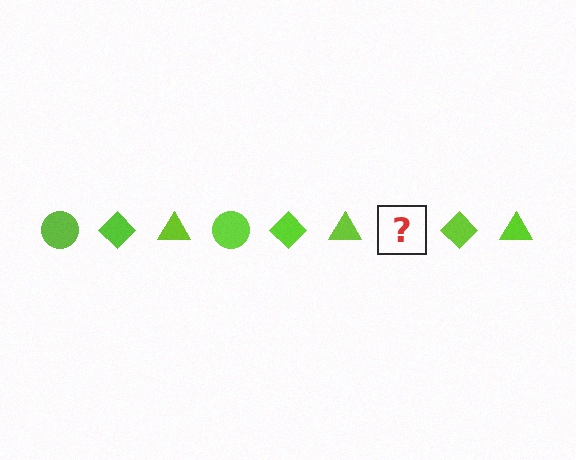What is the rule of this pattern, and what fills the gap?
The rule is that the pattern cycles through circle, diamond, triangle shapes in lime. The gap should be filled with a lime circle.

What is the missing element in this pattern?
The missing element is a lime circle.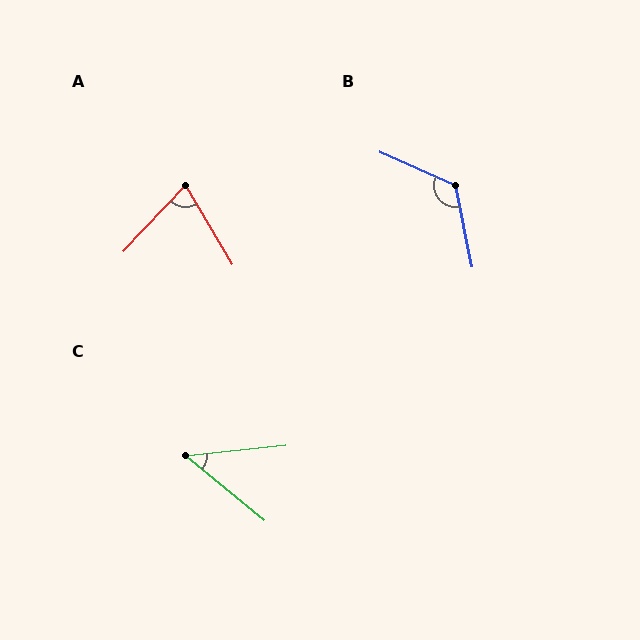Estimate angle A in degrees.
Approximately 73 degrees.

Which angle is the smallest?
C, at approximately 45 degrees.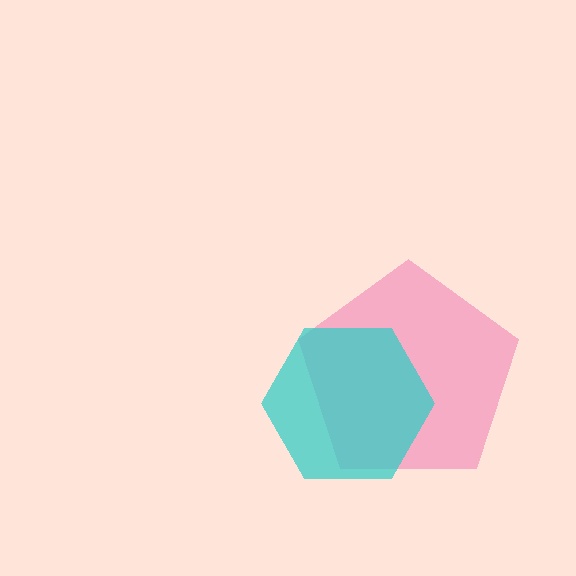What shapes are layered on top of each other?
The layered shapes are: a pink pentagon, a cyan hexagon.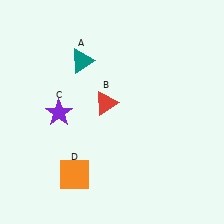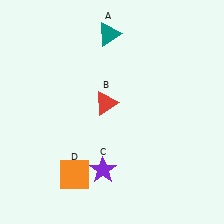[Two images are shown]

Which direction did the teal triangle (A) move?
The teal triangle (A) moved right.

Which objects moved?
The objects that moved are: the teal triangle (A), the purple star (C).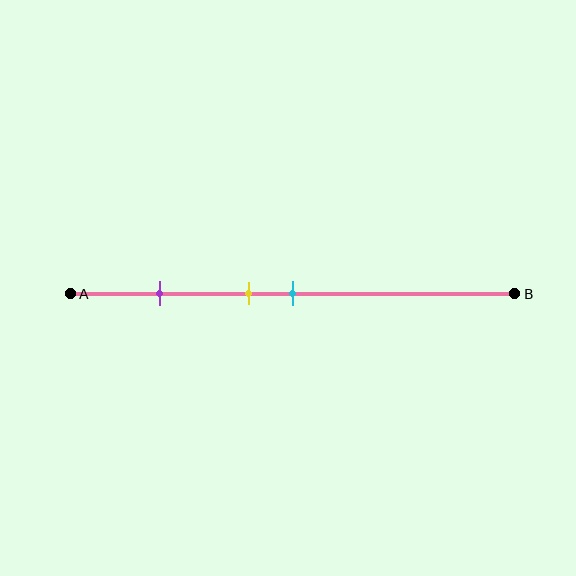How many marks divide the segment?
There are 3 marks dividing the segment.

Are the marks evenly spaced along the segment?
No, the marks are not evenly spaced.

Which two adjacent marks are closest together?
The yellow and cyan marks are the closest adjacent pair.